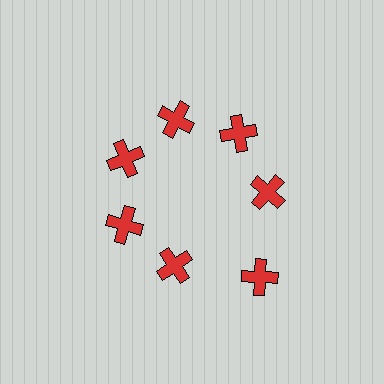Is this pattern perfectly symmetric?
No. The 7 red crosses are arranged in a ring, but one element near the 5 o'clock position is pushed outward from the center, breaking the 7-fold rotational symmetry.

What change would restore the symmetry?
The symmetry would be restored by moving it inward, back onto the ring so that all 7 crosses sit at equal angles and equal distance from the center.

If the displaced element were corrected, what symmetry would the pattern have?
It would have 7-fold rotational symmetry — the pattern would map onto itself every 51 degrees.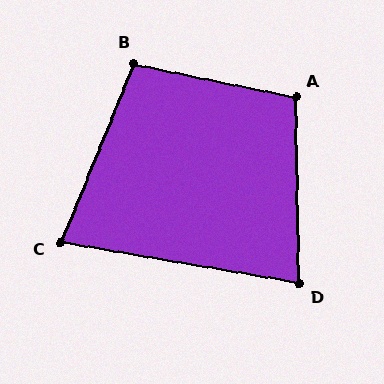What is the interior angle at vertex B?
Approximately 101 degrees (obtuse).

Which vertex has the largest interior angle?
A, at approximately 103 degrees.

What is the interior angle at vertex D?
Approximately 79 degrees (acute).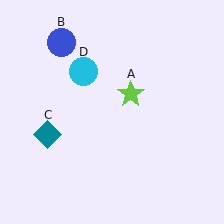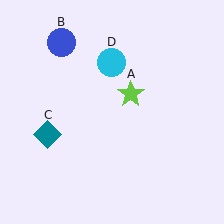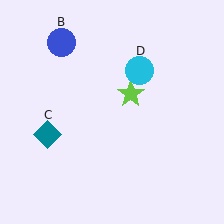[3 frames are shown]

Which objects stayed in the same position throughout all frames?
Lime star (object A) and blue circle (object B) and teal diamond (object C) remained stationary.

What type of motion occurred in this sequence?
The cyan circle (object D) rotated clockwise around the center of the scene.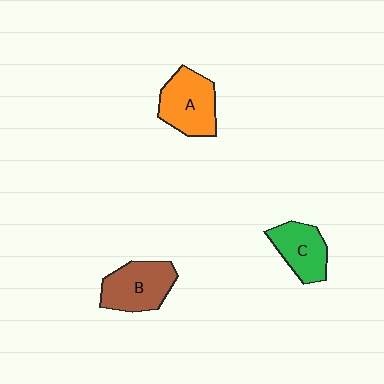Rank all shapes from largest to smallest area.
From largest to smallest: A (orange), B (brown), C (green).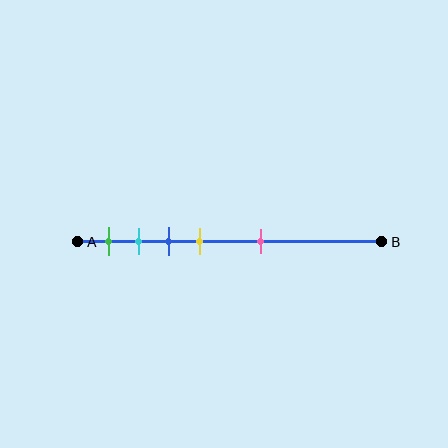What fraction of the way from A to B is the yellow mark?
The yellow mark is approximately 40% (0.4) of the way from A to B.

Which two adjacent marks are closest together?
The cyan and blue marks are the closest adjacent pair.